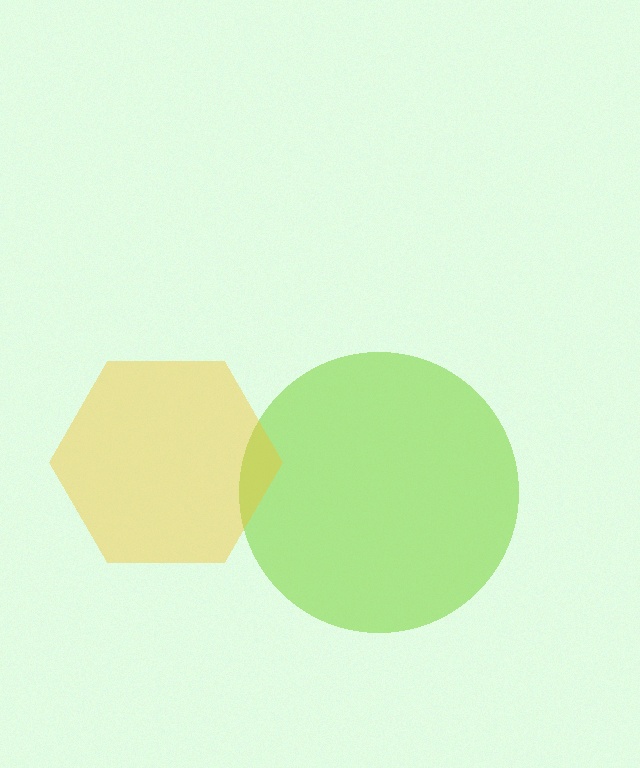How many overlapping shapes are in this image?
There are 2 overlapping shapes in the image.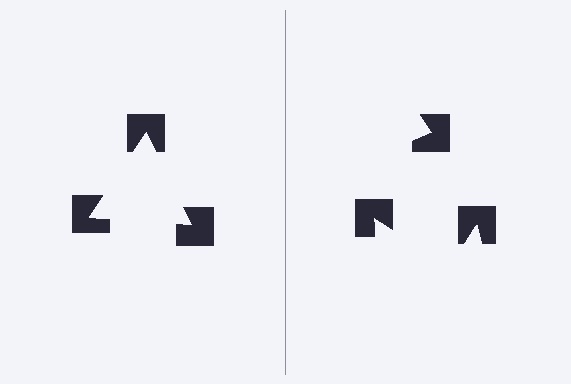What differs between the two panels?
The notched squares are positioned identically on both sides; only the wedge orientations differ. On the left they align to a triangle; on the right they are misaligned.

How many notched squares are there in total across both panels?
6 — 3 on each side.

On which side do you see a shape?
An illusory triangle appears on the left side. On the right side the wedge cuts are rotated, so no coherent shape forms.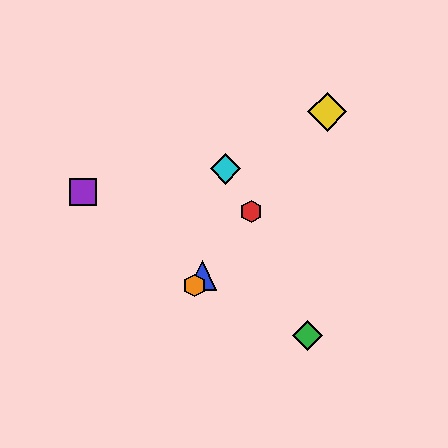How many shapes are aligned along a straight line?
4 shapes (the red hexagon, the blue triangle, the yellow diamond, the orange hexagon) are aligned along a straight line.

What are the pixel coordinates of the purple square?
The purple square is at (83, 192).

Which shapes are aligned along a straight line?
The red hexagon, the blue triangle, the yellow diamond, the orange hexagon are aligned along a straight line.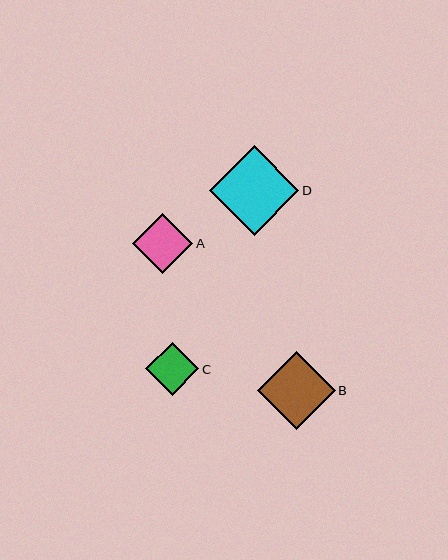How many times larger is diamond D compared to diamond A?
Diamond D is approximately 1.5 times the size of diamond A.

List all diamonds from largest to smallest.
From largest to smallest: D, B, A, C.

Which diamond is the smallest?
Diamond C is the smallest with a size of approximately 53 pixels.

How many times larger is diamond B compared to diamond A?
Diamond B is approximately 1.3 times the size of diamond A.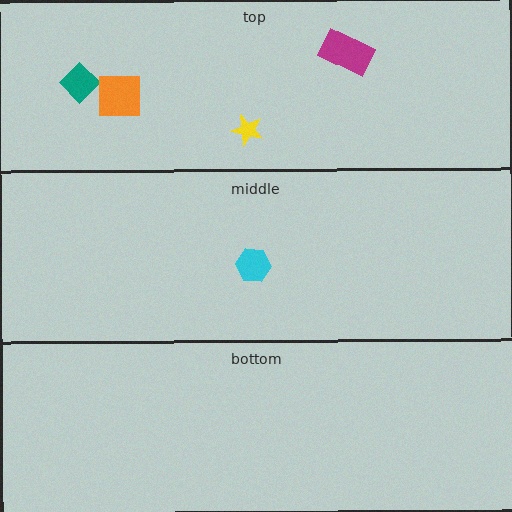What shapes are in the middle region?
The cyan hexagon.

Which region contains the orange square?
The top region.